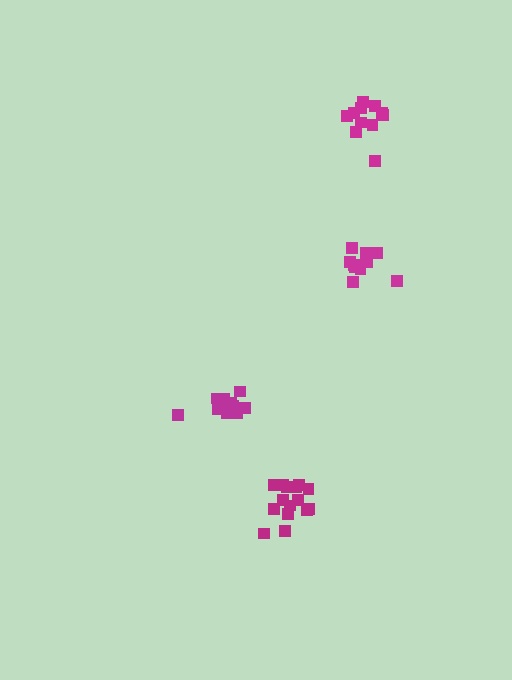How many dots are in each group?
Group 1: 13 dots, Group 2: 11 dots, Group 3: 11 dots, Group 4: 15 dots (50 total).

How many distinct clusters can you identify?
There are 4 distinct clusters.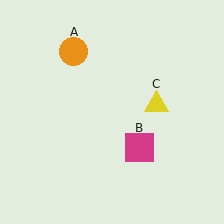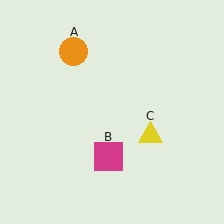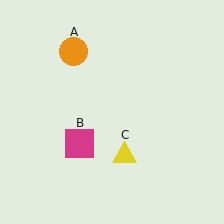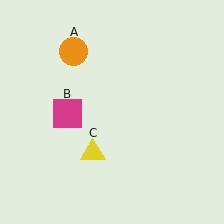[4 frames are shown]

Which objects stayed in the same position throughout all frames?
Orange circle (object A) remained stationary.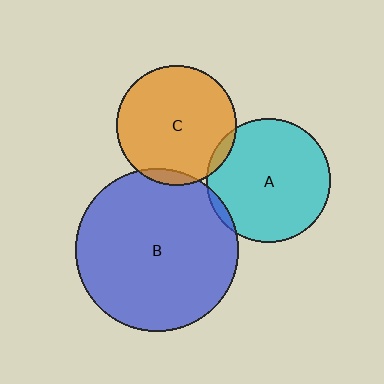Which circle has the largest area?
Circle B (blue).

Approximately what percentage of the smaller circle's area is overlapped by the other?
Approximately 5%.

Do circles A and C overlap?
Yes.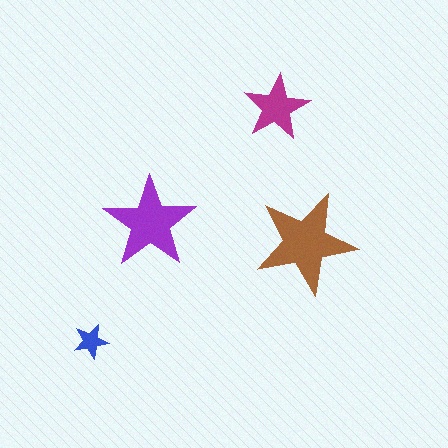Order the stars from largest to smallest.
the brown one, the purple one, the magenta one, the blue one.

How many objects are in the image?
There are 4 objects in the image.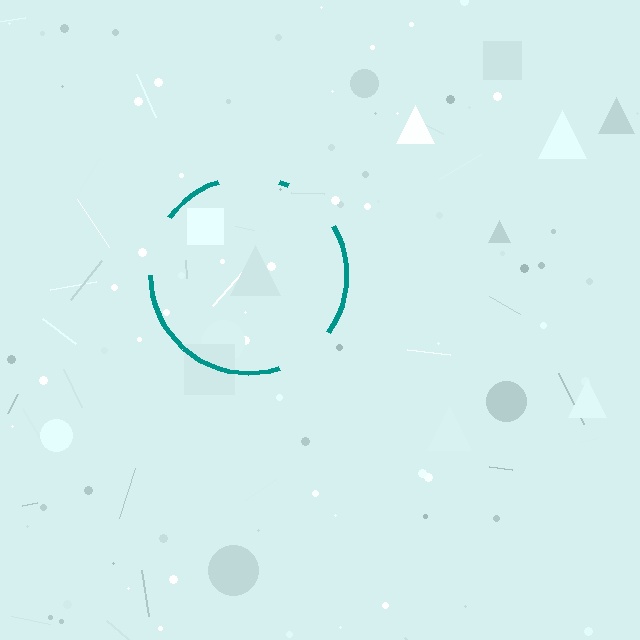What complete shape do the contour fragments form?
The contour fragments form a circle.